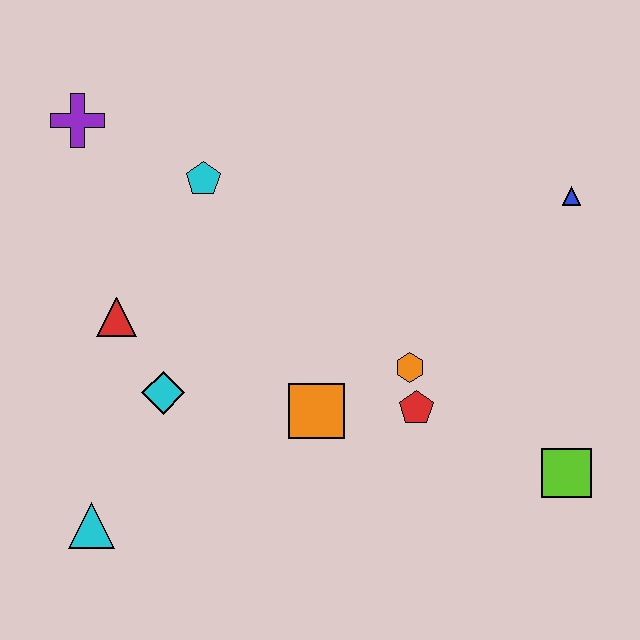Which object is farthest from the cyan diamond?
The blue triangle is farthest from the cyan diamond.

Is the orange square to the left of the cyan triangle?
No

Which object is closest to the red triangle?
The cyan diamond is closest to the red triangle.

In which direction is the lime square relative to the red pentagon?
The lime square is to the right of the red pentagon.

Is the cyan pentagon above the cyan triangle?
Yes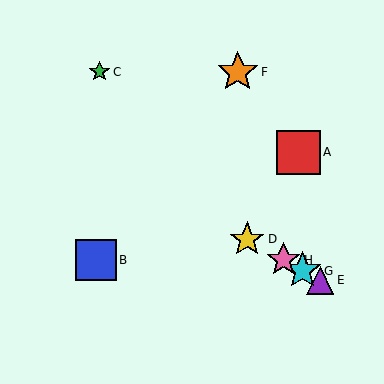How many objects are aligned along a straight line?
4 objects (D, E, G, H) are aligned along a straight line.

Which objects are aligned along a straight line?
Objects D, E, G, H are aligned along a straight line.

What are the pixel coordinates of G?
Object G is at (302, 271).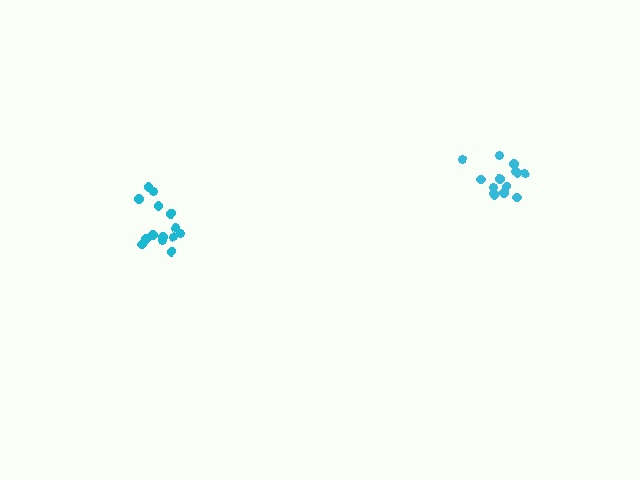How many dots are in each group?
Group 1: 14 dots, Group 2: 14 dots (28 total).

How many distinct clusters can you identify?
There are 2 distinct clusters.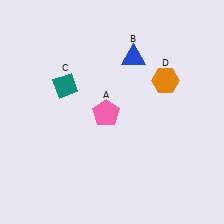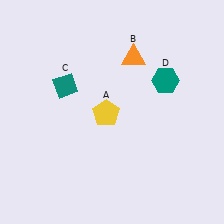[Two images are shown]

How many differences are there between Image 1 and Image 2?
There are 3 differences between the two images.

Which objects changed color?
A changed from pink to yellow. B changed from blue to orange. D changed from orange to teal.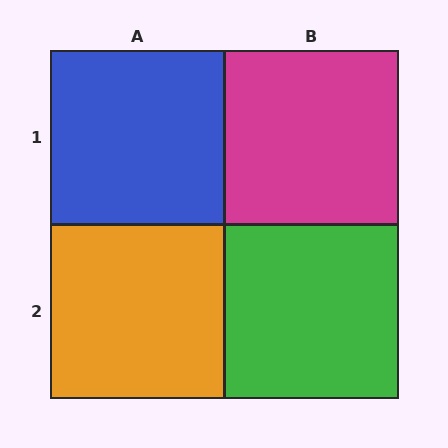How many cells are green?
1 cell is green.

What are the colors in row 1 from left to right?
Blue, magenta.